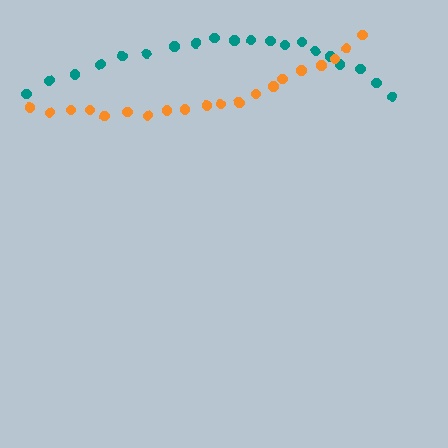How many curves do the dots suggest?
There are 2 distinct paths.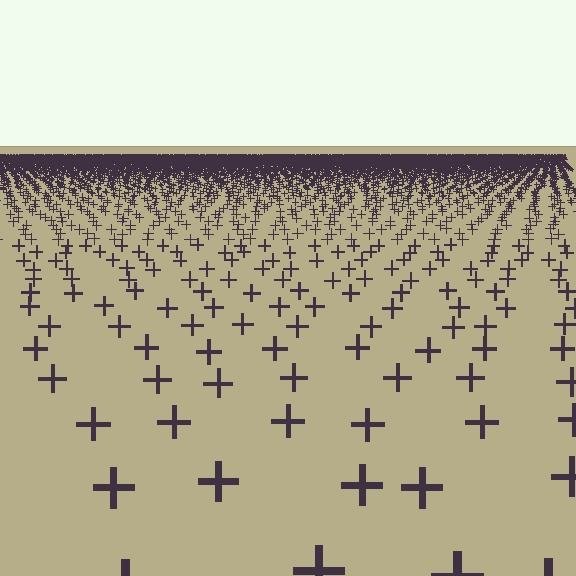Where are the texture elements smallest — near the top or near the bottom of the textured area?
Near the top.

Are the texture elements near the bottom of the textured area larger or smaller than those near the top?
Larger. Near the bottom, elements are closer to the viewer and appear at a bigger on-screen size.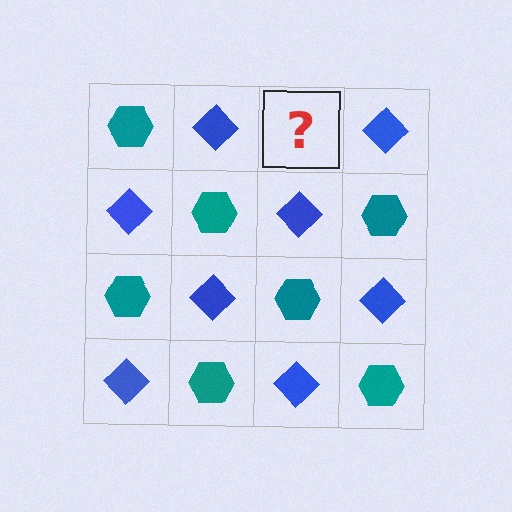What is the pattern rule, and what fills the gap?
The rule is that it alternates teal hexagon and blue diamond in a checkerboard pattern. The gap should be filled with a teal hexagon.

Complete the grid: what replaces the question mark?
The question mark should be replaced with a teal hexagon.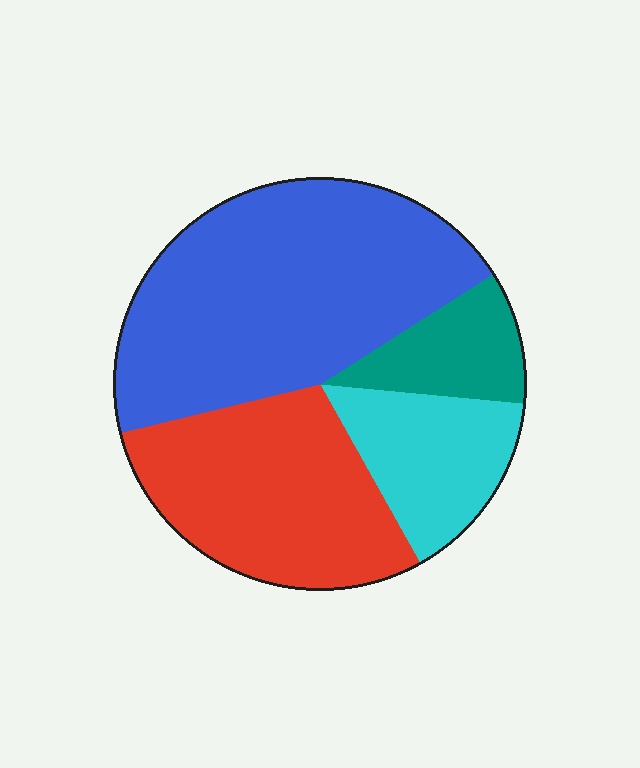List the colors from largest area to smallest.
From largest to smallest: blue, red, cyan, teal.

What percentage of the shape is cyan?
Cyan takes up less than a sixth of the shape.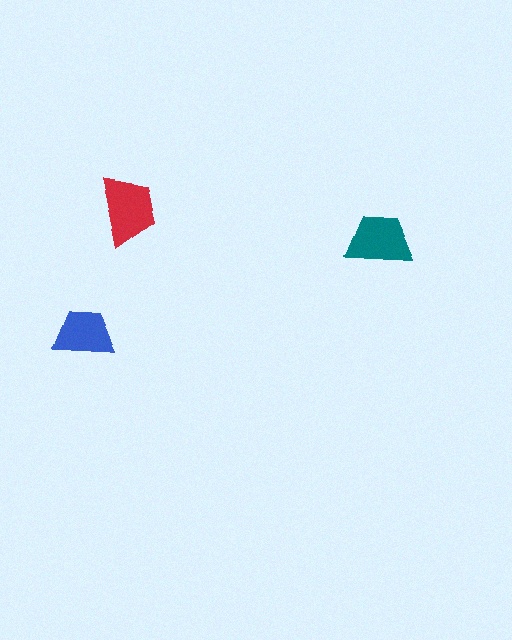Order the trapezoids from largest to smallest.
the red one, the teal one, the blue one.